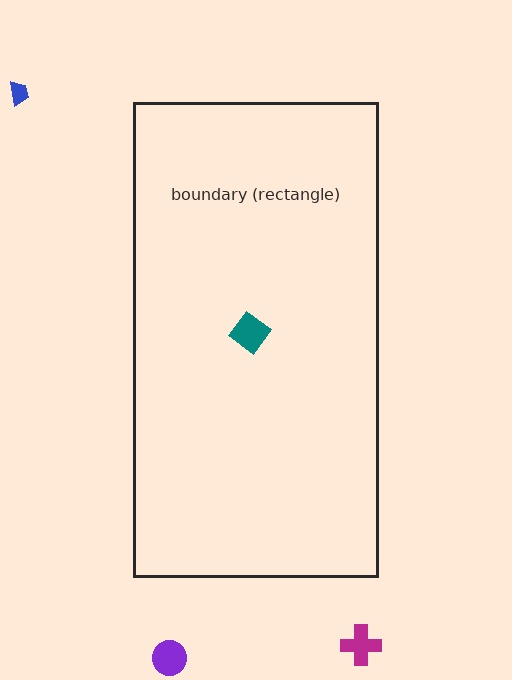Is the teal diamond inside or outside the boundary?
Inside.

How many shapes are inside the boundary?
1 inside, 3 outside.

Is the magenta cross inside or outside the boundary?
Outside.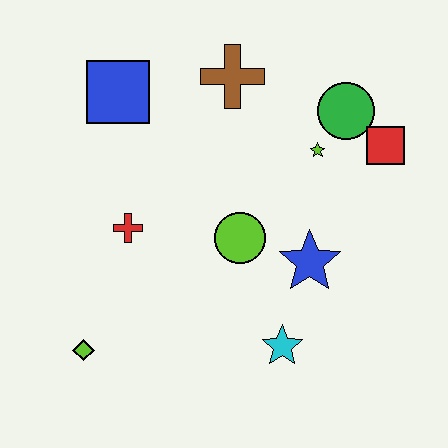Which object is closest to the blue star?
The lime circle is closest to the blue star.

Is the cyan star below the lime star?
Yes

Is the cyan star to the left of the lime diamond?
No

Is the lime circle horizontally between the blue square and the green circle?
Yes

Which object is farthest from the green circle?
The lime diamond is farthest from the green circle.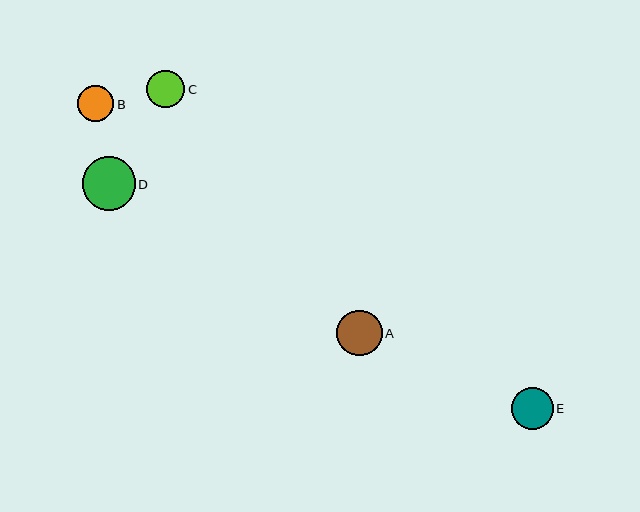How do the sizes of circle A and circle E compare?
Circle A and circle E are approximately the same size.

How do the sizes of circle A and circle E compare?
Circle A and circle E are approximately the same size.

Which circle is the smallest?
Circle B is the smallest with a size of approximately 36 pixels.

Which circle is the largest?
Circle D is the largest with a size of approximately 53 pixels.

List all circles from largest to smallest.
From largest to smallest: D, A, E, C, B.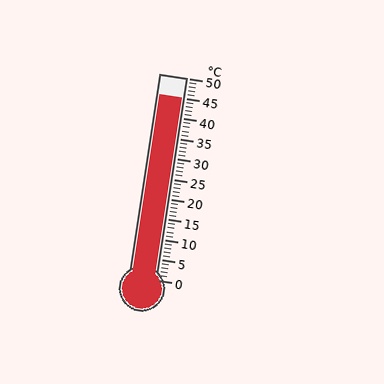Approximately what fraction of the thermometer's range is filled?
The thermometer is filled to approximately 90% of its range.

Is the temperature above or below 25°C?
The temperature is above 25°C.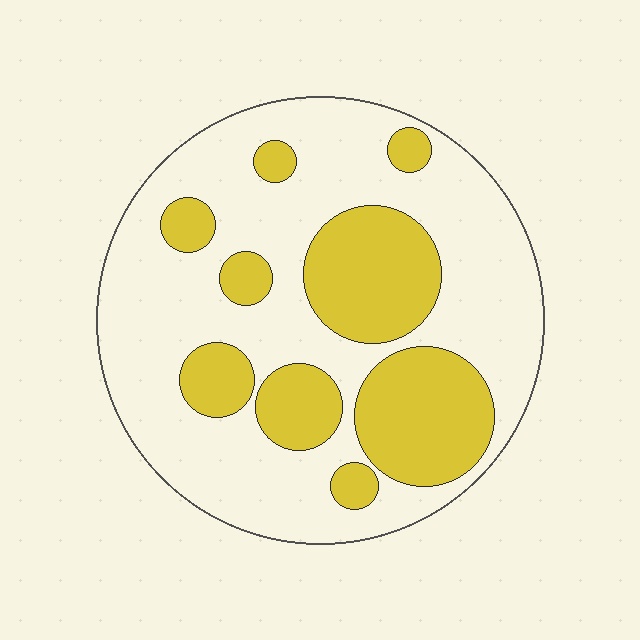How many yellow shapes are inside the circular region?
9.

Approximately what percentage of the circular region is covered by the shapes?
Approximately 30%.